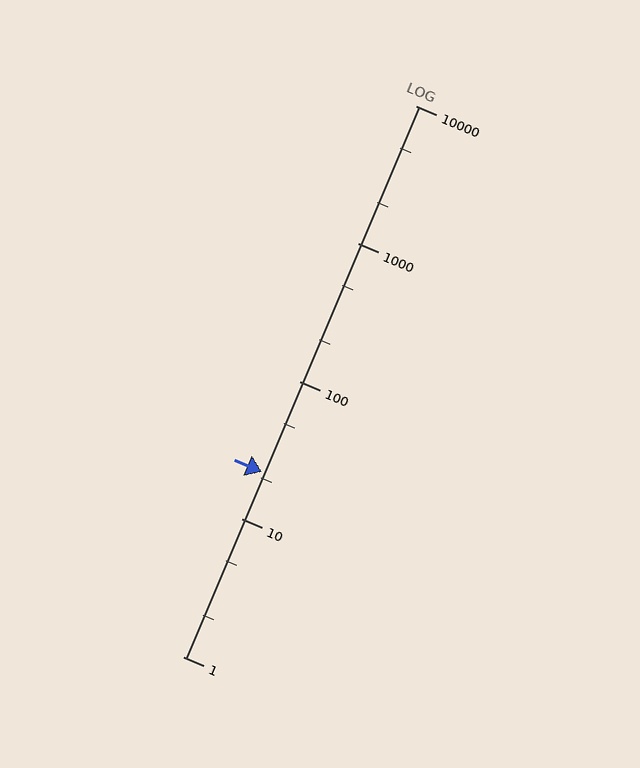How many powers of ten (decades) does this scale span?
The scale spans 4 decades, from 1 to 10000.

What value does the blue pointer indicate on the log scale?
The pointer indicates approximately 22.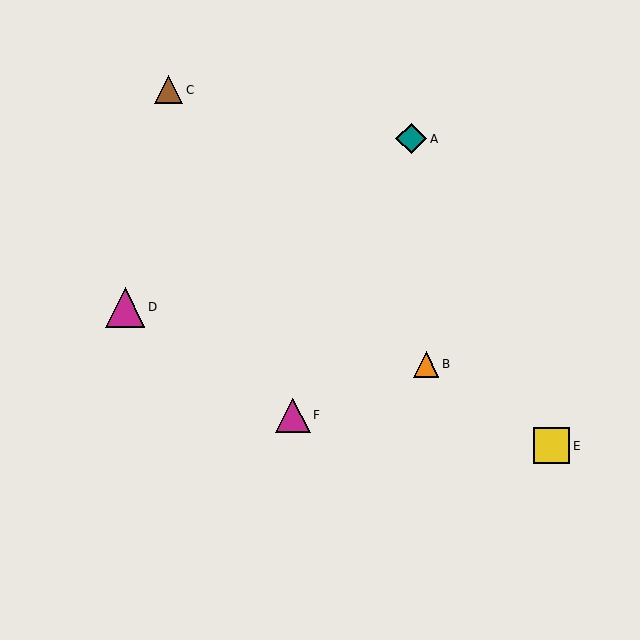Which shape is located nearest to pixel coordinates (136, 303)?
The magenta triangle (labeled D) at (125, 307) is nearest to that location.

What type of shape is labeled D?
Shape D is a magenta triangle.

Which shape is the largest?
The magenta triangle (labeled D) is the largest.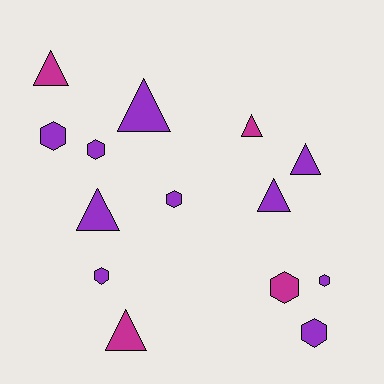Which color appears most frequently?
Purple, with 10 objects.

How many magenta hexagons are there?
There is 1 magenta hexagon.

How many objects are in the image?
There are 14 objects.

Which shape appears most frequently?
Hexagon, with 7 objects.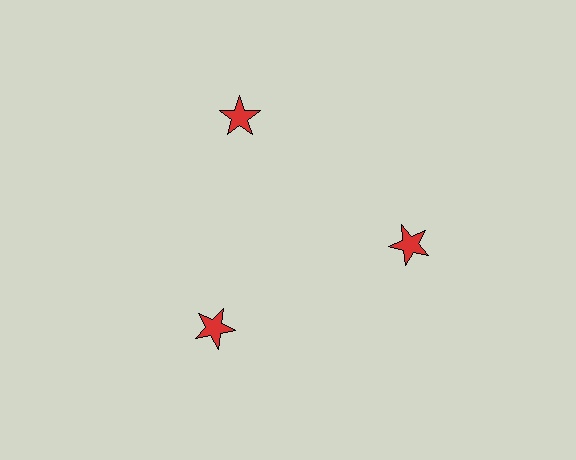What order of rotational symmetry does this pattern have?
This pattern has 3-fold rotational symmetry.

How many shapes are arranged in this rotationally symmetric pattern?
There are 3 shapes, arranged in 3 groups of 1.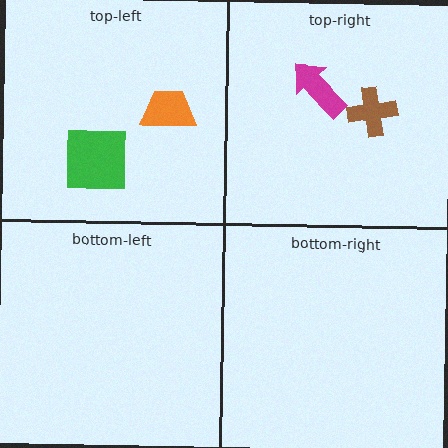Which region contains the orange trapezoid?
The top-left region.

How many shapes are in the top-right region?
2.